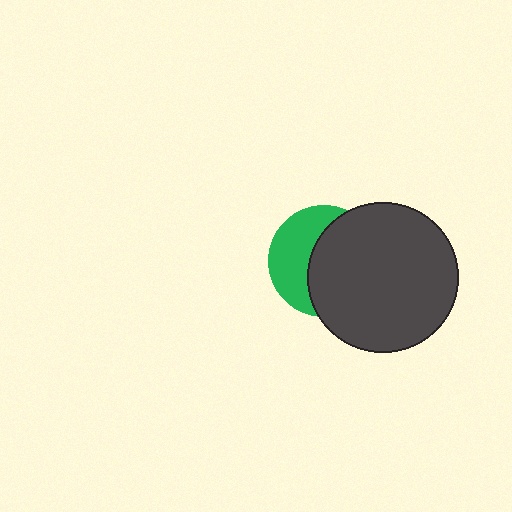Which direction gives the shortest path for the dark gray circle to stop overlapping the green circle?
Moving right gives the shortest separation.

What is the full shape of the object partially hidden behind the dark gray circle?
The partially hidden object is a green circle.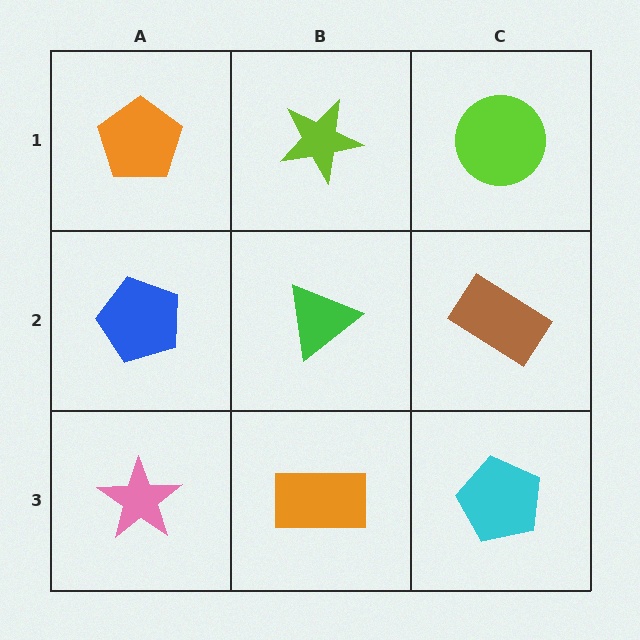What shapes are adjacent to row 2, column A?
An orange pentagon (row 1, column A), a pink star (row 3, column A), a green triangle (row 2, column B).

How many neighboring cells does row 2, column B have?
4.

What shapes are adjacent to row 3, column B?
A green triangle (row 2, column B), a pink star (row 3, column A), a cyan pentagon (row 3, column C).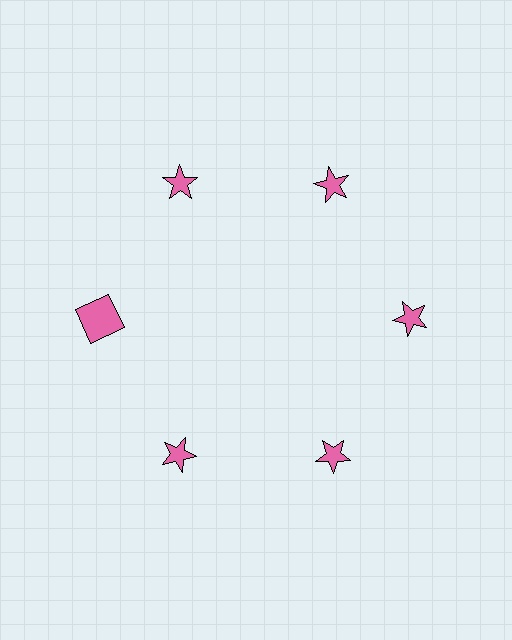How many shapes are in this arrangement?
There are 6 shapes arranged in a ring pattern.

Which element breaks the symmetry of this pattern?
The pink square at roughly the 9 o'clock position breaks the symmetry. All other shapes are pink stars.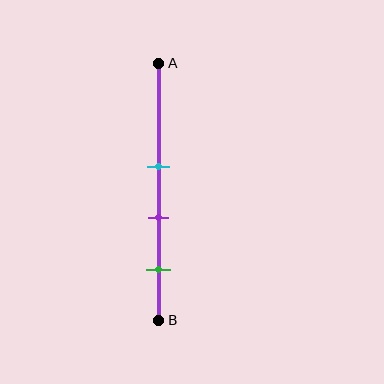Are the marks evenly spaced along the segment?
Yes, the marks are approximately evenly spaced.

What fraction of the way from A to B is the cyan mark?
The cyan mark is approximately 40% (0.4) of the way from A to B.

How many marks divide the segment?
There are 3 marks dividing the segment.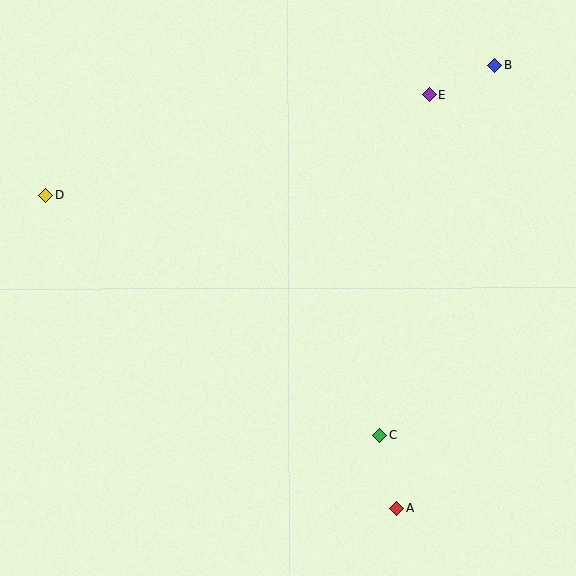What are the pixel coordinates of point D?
Point D is at (46, 195).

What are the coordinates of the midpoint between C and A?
The midpoint between C and A is at (388, 471).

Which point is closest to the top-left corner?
Point D is closest to the top-left corner.